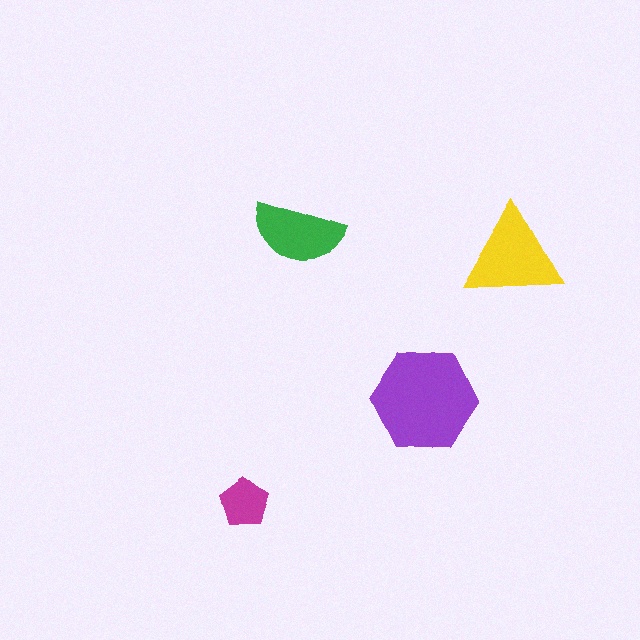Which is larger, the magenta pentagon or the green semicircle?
The green semicircle.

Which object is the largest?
The purple hexagon.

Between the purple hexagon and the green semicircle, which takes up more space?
The purple hexagon.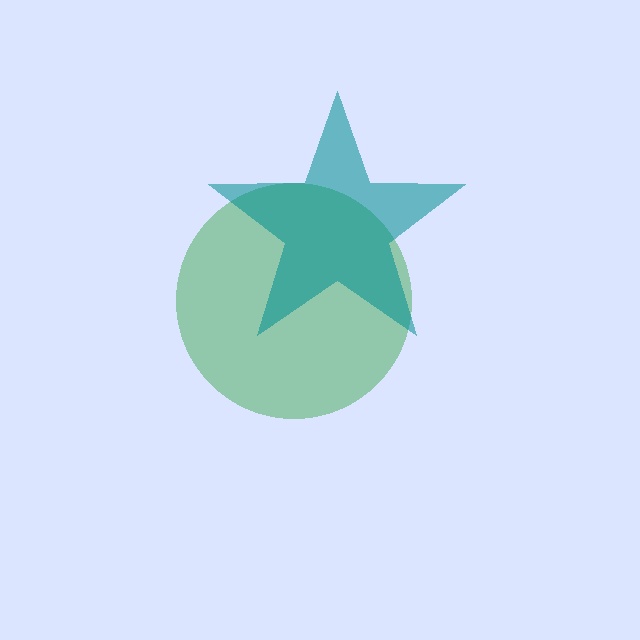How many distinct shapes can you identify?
There are 2 distinct shapes: a green circle, a teal star.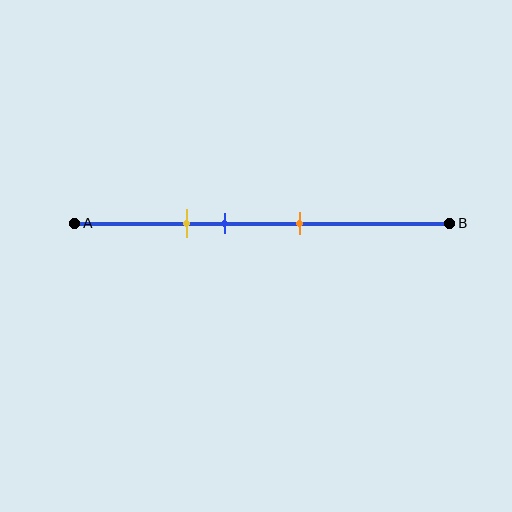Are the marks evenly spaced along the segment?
Yes, the marks are approximately evenly spaced.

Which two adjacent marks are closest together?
The yellow and blue marks are the closest adjacent pair.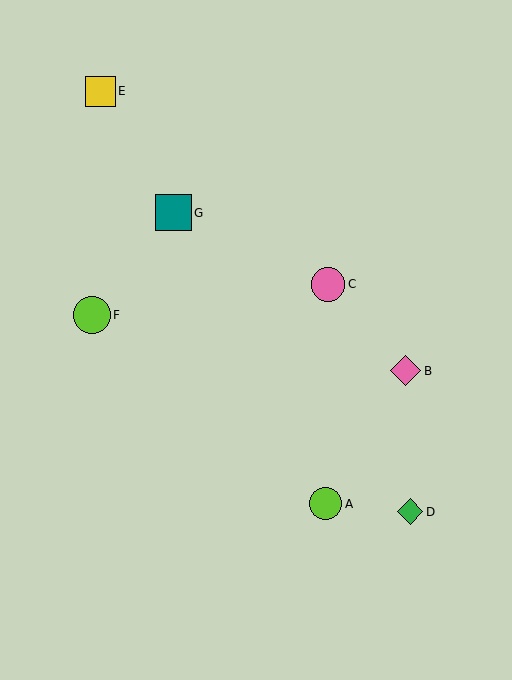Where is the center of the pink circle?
The center of the pink circle is at (328, 284).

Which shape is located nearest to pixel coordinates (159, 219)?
The teal square (labeled G) at (173, 213) is nearest to that location.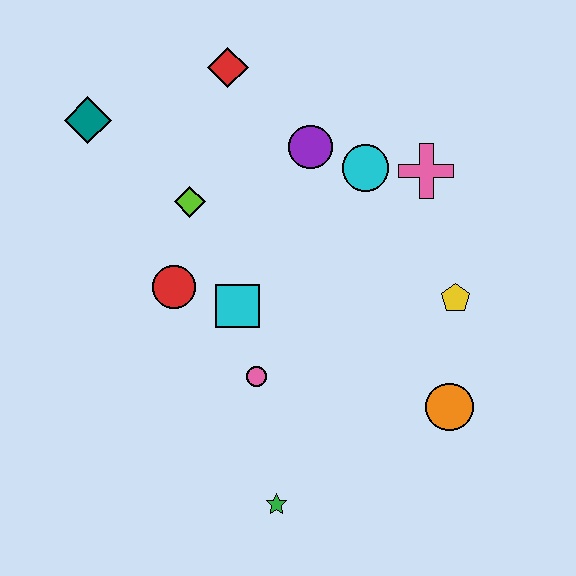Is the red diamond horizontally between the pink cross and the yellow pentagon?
No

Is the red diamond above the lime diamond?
Yes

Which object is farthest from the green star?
The red diamond is farthest from the green star.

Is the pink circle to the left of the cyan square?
No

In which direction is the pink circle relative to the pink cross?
The pink circle is below the pink cross.